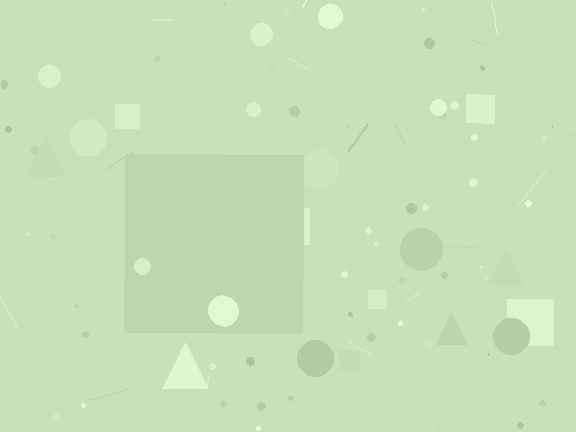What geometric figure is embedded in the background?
A square is embedded in the background.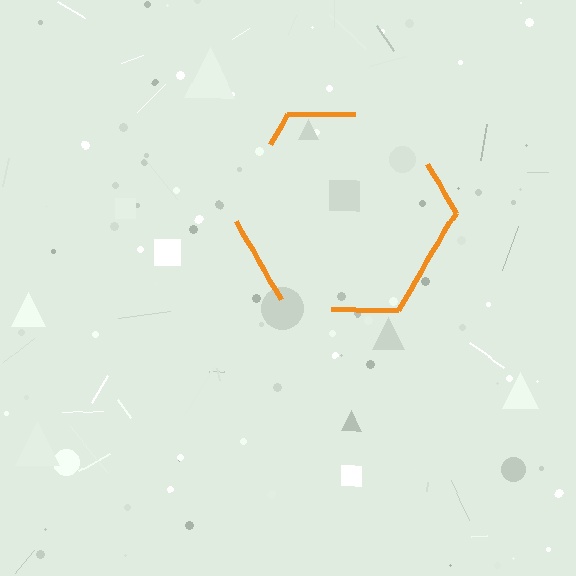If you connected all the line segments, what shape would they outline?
They would outline a hexagon.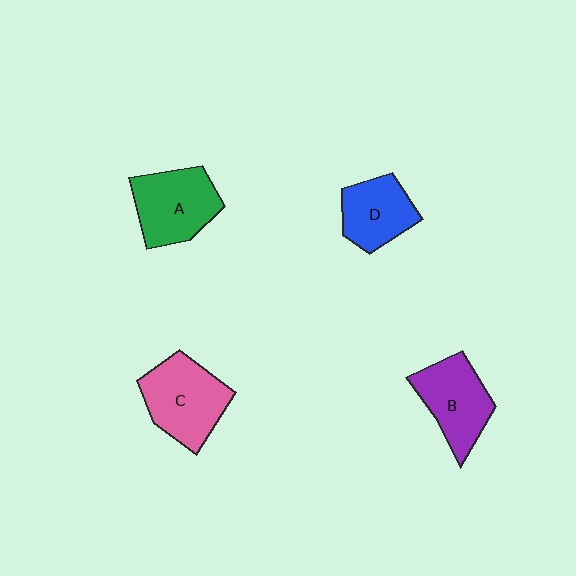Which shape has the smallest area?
Shape D (blue).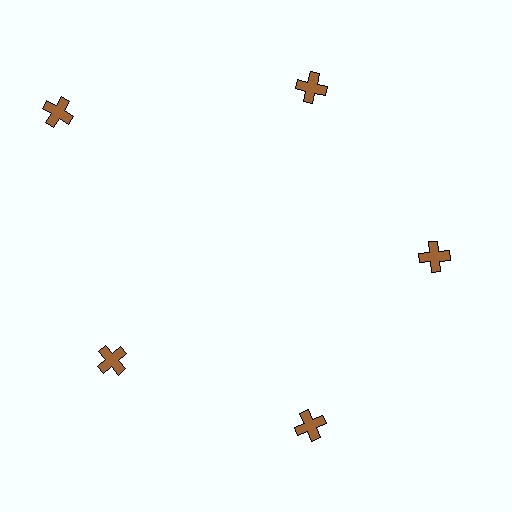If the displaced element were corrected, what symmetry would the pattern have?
It would have 5-fold rotational symmetry — the pattern would map onto itself every 72 degrees.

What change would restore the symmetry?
The symmetry would be restored by moving it inward, back onto the ring so that all 5 crosses sit at equal angles and equal distance from the center.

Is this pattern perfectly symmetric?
No. The 5 brown crosses are arranged in a ring, but one element near the 10 o'clock position is pushed outward from the center, breaking the 5-fold rotational symmetry.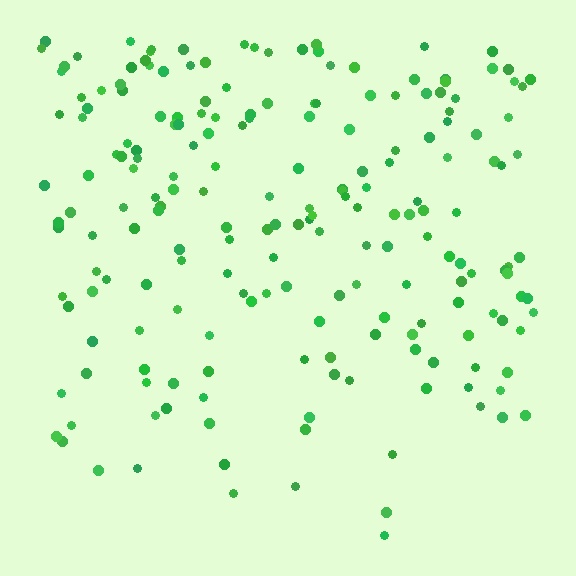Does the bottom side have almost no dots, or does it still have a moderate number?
Still a moderate number, just noticeably fewer than the top.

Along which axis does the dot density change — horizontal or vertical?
Vertical.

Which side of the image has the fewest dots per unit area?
The bottom.